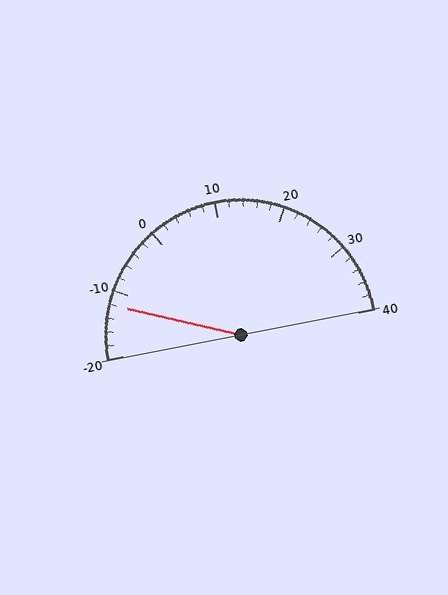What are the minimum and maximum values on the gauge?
The gauge ranges from -20 to 40.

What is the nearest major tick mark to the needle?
The nearest major tick mark is -10.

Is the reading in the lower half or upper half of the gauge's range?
The reading is in the lower half of the range (-20 to 40).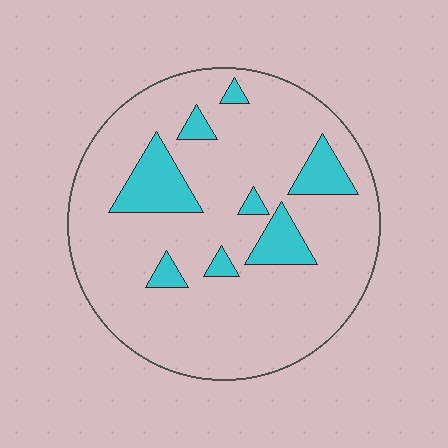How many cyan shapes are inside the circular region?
8.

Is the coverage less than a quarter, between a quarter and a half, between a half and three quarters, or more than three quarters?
Less than a quarter.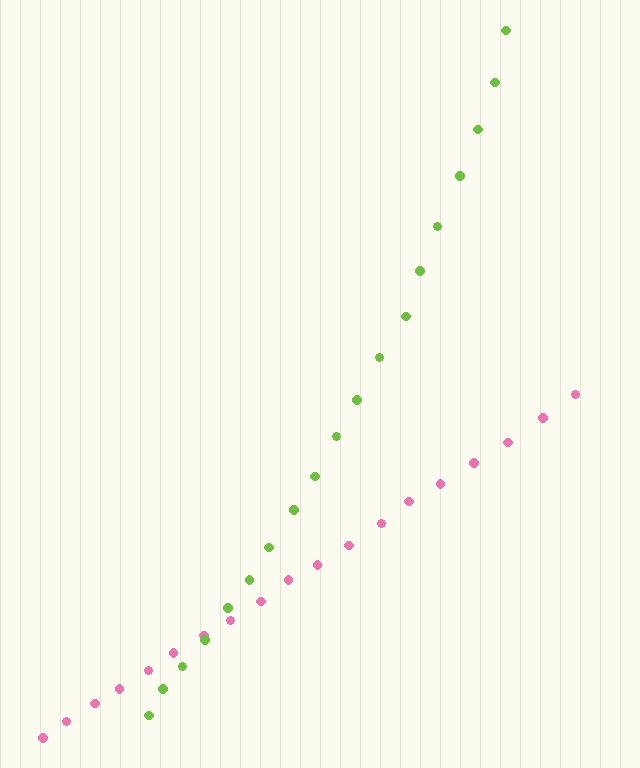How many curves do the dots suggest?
There are 2 distinct paths.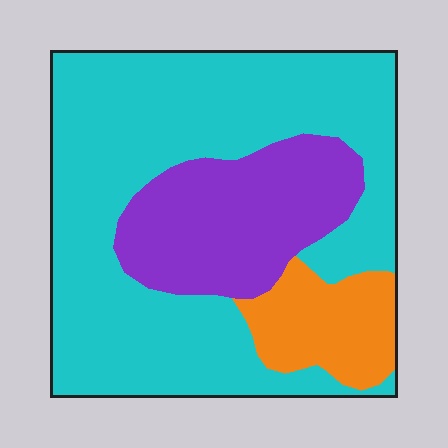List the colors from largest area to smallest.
From largest to smallest: cyan, purple, orange.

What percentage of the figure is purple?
Purple takes up less than a quarter of the figure.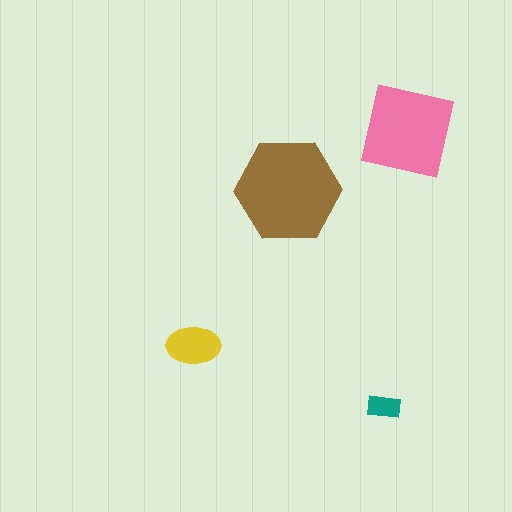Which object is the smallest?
The teal rectangle.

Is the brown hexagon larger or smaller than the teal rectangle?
Larger.